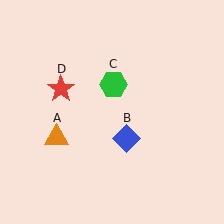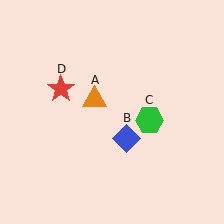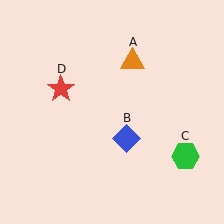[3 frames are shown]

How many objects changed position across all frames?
2 objects changed position: orange triangle (object A), green hexagon (object C).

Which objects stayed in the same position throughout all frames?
Blue diamond (object B) and red star (object D) remained stationary.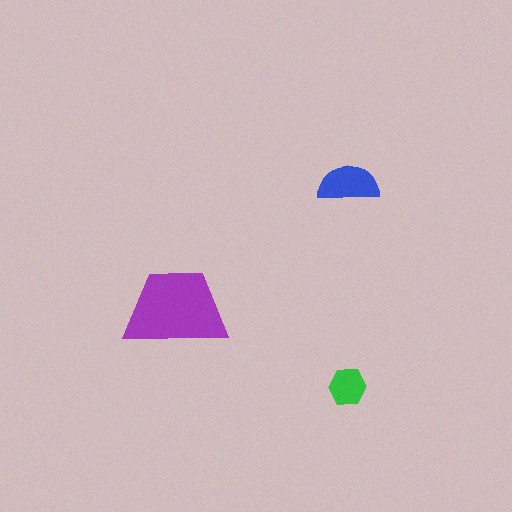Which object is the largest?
The purple trapezoid.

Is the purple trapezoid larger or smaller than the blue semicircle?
Larger.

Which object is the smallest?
The green hexagon.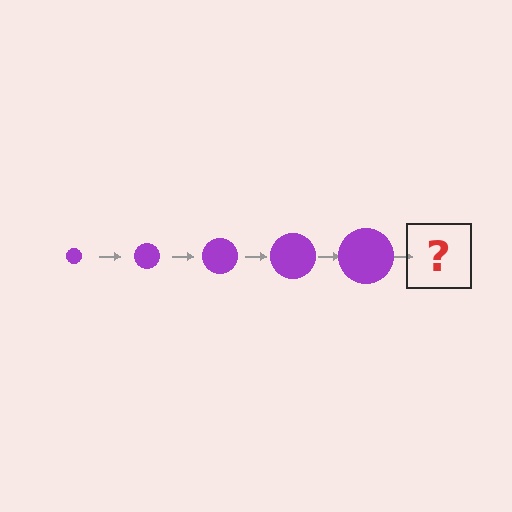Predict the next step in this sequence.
The next step is a purple circle, larger than the previous one.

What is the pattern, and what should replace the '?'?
The pattern is that the circle gets progressively larger each step. The '?' should be a purple circle, larger than the previous one.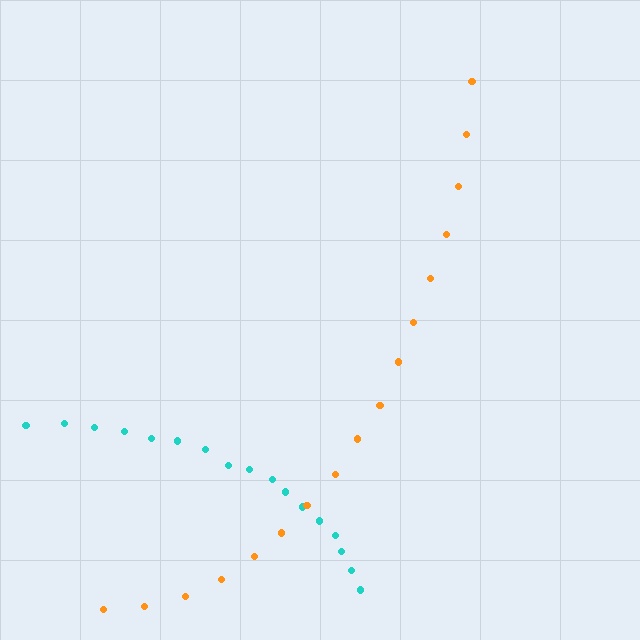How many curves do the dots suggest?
There are 2 distinct paths.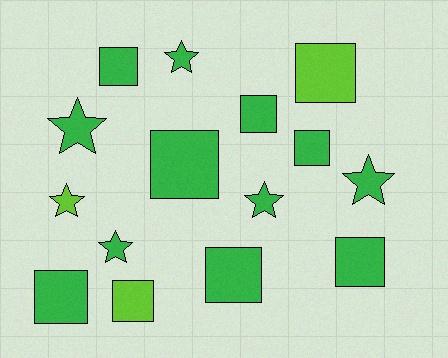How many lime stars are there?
There is 1 lime star.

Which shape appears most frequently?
Square, with 9 objects.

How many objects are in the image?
There are 15 objects.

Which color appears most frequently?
Green, with 12 objects.